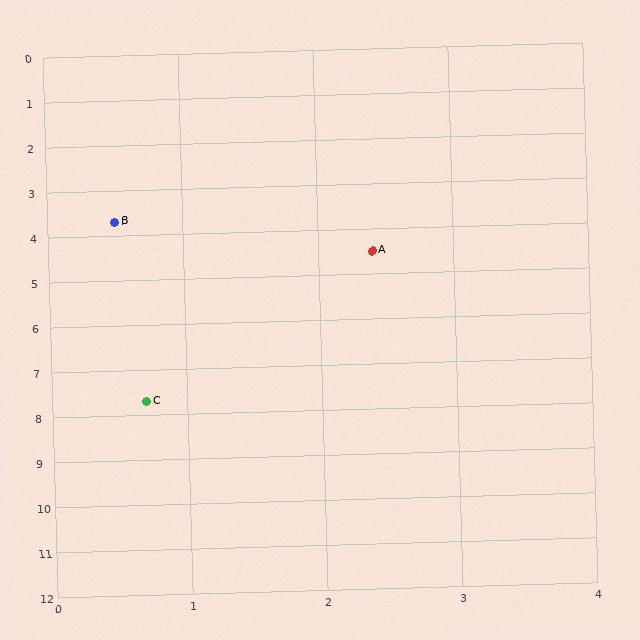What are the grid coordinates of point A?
Point A is at approximately (2.4, 4.5).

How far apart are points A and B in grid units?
Points A and B are about 2.1 grid units apart.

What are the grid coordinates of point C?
Point C is at approximately (0.7, 7.7).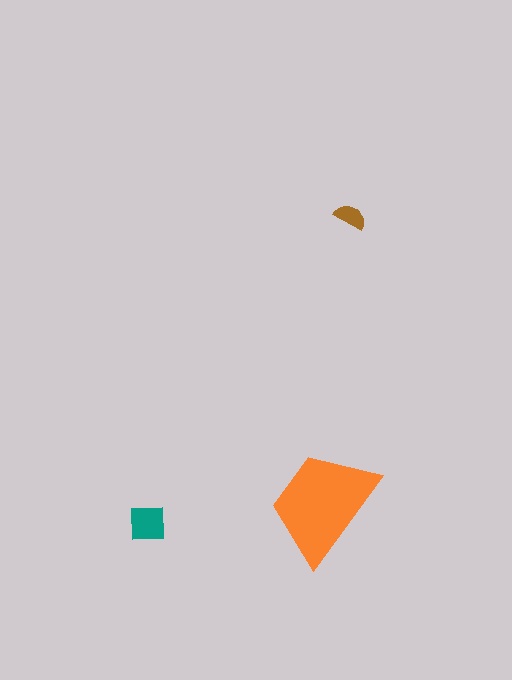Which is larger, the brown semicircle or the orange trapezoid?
The orange trapezoid.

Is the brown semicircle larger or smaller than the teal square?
Smaller.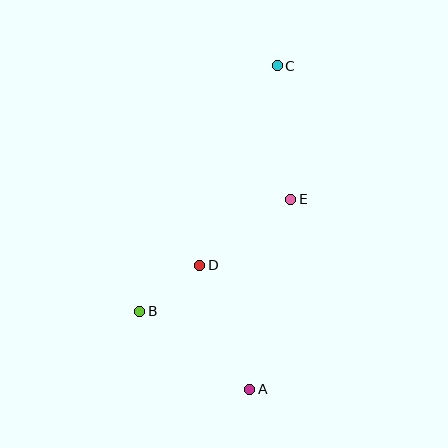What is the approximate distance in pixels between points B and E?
The distance between B and E is approximately 188 pixels.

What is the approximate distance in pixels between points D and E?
The distance between D and E is approximately 112 pixels.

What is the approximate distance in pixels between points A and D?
The distance between A and D is approximately 134 pixels.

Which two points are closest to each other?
Points B and D are closest to each other.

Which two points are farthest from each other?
Points A and C are farthest from each other.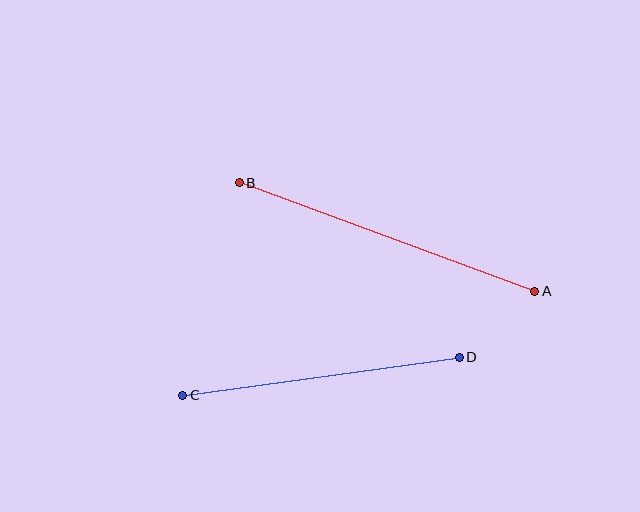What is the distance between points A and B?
The distance is approximately 315 pixels.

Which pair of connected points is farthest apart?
Points A and B are farthest apart.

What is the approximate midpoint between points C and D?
The midpoint is at approximately (321, 376) pixels.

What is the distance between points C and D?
The distance is approximately 279 pixels.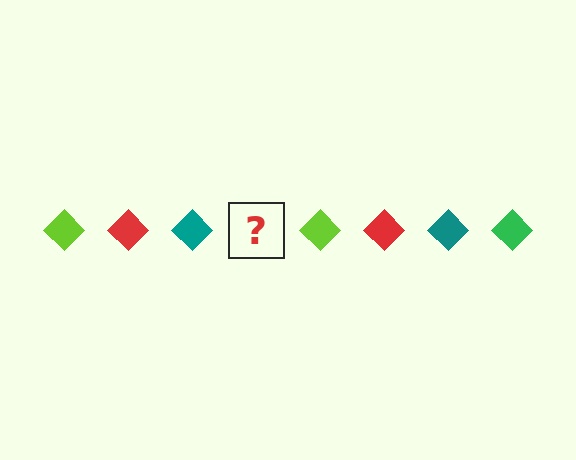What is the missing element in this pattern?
The missing element is a green diamond.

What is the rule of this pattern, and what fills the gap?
The rule is that the pattern cycles through lime, red, teal, green diamonds. The gap should be filled with a green diamond.